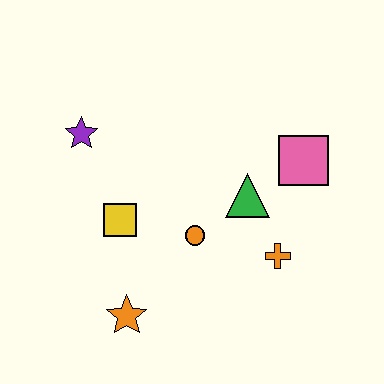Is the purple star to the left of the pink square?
Yes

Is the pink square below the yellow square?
No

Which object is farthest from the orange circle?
The purple star is farthest from the orange circle.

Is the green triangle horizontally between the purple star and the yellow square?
No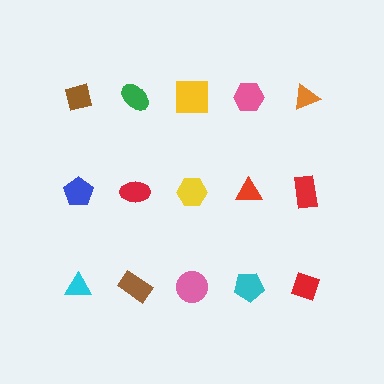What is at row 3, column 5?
A red diamond.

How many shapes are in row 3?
5 shapes.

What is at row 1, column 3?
A yellow square.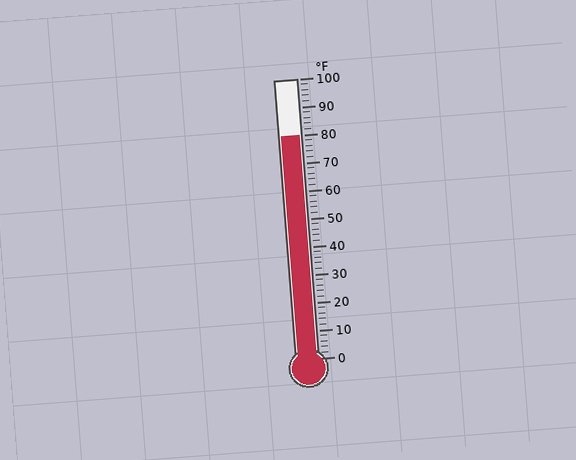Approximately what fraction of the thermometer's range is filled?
The thermometer is filled to approximately 80% of its range.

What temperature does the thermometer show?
The thermometer shows approximately 80°F.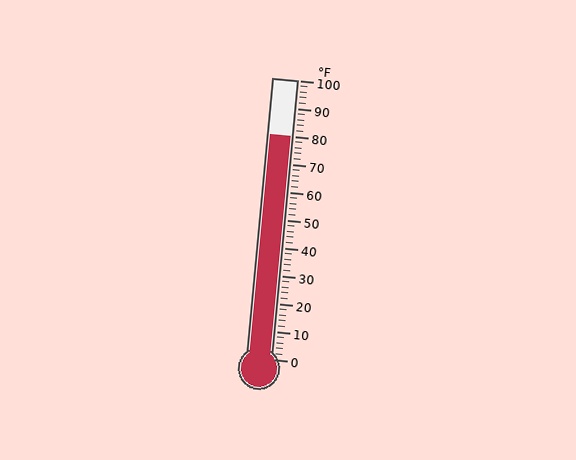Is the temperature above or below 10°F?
The temperature is above 10°F.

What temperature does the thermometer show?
The thermometer shows approximately 80°F.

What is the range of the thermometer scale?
The thermometer scale ranges from 0°F to 100°F.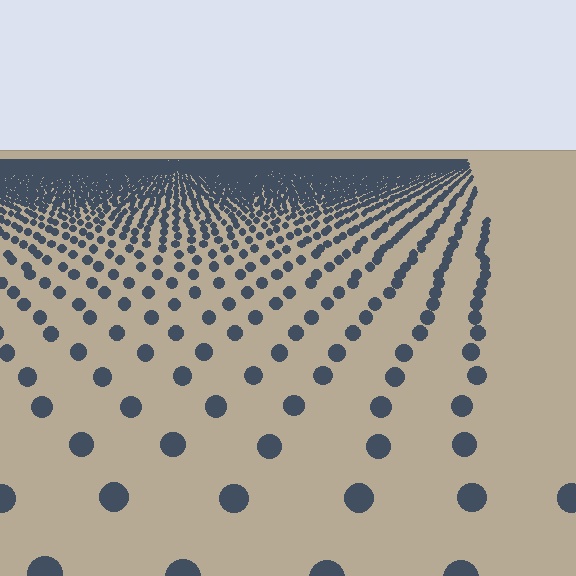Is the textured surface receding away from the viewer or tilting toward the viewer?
The surface is receding away from the viewer. Texture elements get smaller and denser toward the top.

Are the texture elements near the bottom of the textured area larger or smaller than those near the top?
Larger. Near the bottom, elements are closer to the viewer and appear at a bigger on-screen size.